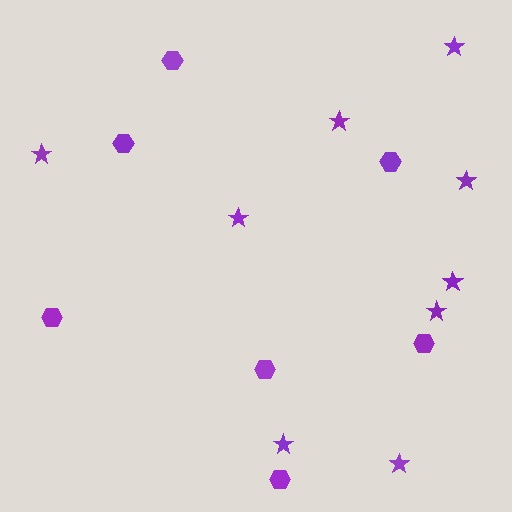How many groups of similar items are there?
There are 2 groups: one group of hexagons (7) and one group of stars (9).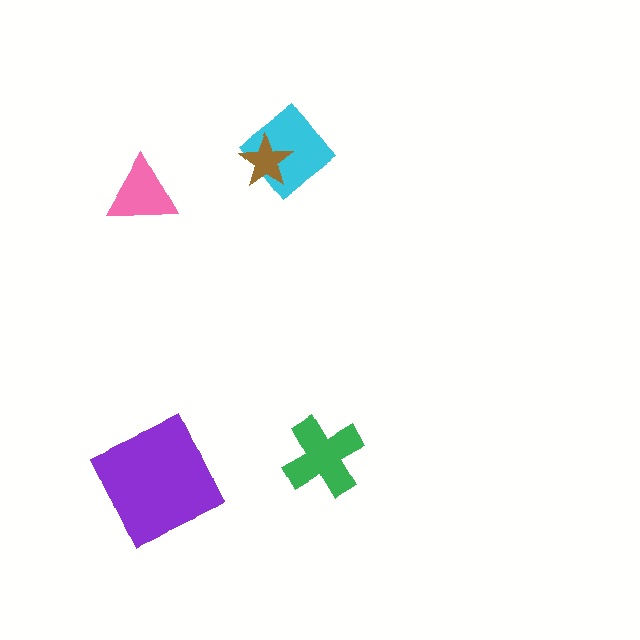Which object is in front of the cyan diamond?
The brown star is in front of the cyan diamond.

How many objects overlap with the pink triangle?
0 objects overlap with the pink triangle.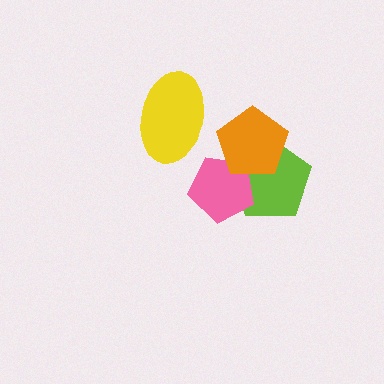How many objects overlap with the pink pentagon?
2 objects overlap with the pink pentagon.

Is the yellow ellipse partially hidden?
No, no other shape covers it.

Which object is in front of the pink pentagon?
The orange pentagon is in front of the pink pentagon.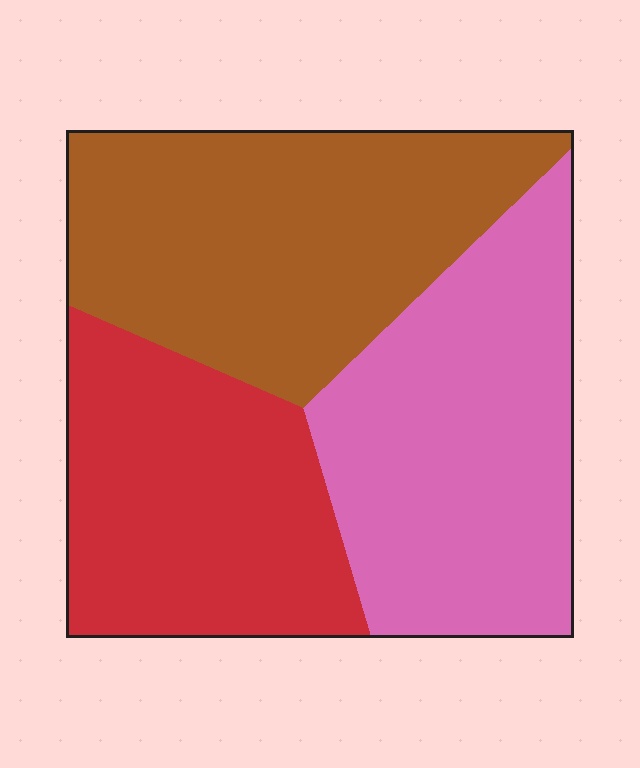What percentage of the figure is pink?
Pink takes up about one third (1/3) of the figure.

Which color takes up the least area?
Red, at roughly 30%.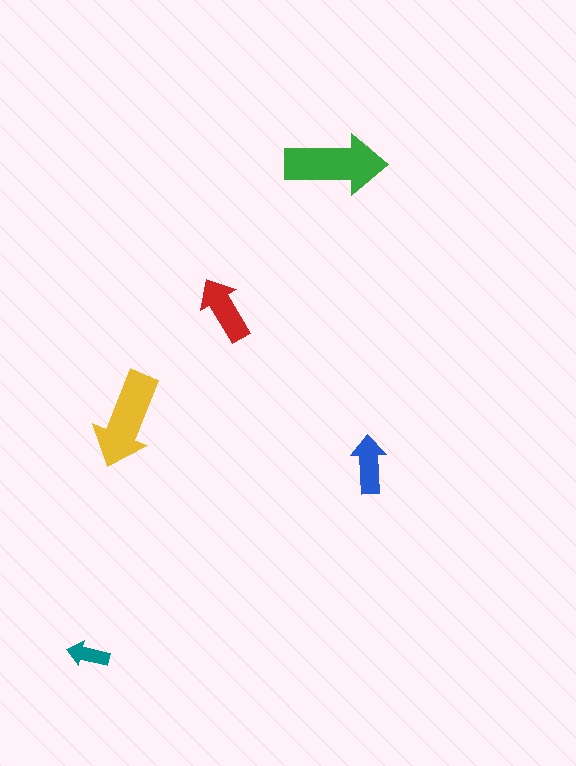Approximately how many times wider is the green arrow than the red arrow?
About 1.5 times wider.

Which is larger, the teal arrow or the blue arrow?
The blue one.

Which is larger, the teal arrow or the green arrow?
The green one.